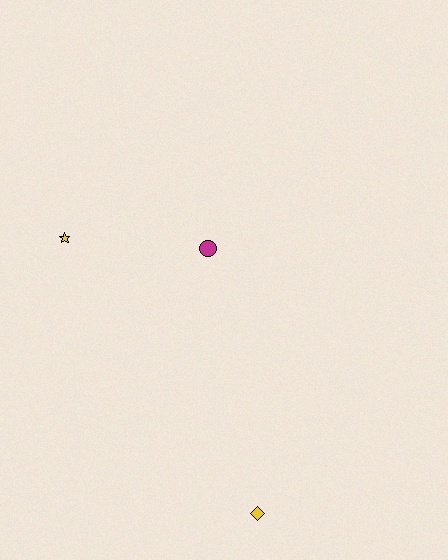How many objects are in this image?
There are 3 objects.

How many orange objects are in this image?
There are no orange objects.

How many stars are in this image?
There is 1 star.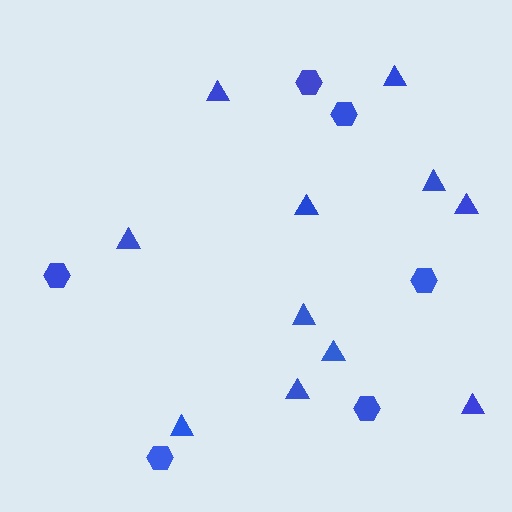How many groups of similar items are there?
There are 2 groups: one group of triangles (11) and one group of hexagons (6).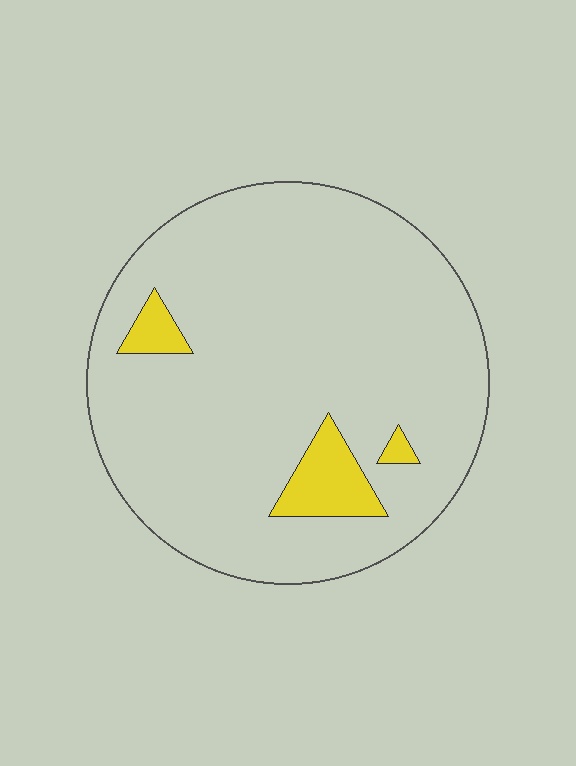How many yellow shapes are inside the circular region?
3.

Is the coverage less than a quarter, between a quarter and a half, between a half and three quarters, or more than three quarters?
Less than a quarter.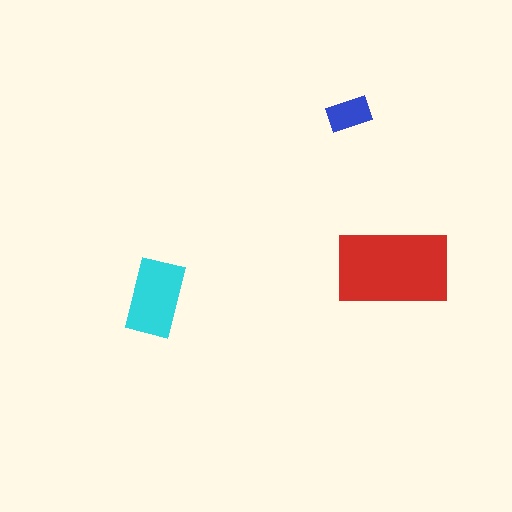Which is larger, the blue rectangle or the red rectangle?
The red one.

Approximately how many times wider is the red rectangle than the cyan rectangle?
About 1.5 times wider.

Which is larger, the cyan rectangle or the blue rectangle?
The cyan one.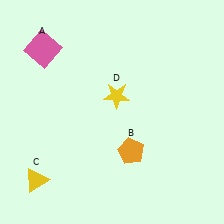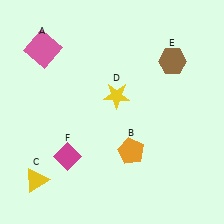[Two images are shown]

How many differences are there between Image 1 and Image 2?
There are 2 differences between the two images.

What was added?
A brown hexagon (E), a magenta diamond (F) were added in Image 2.